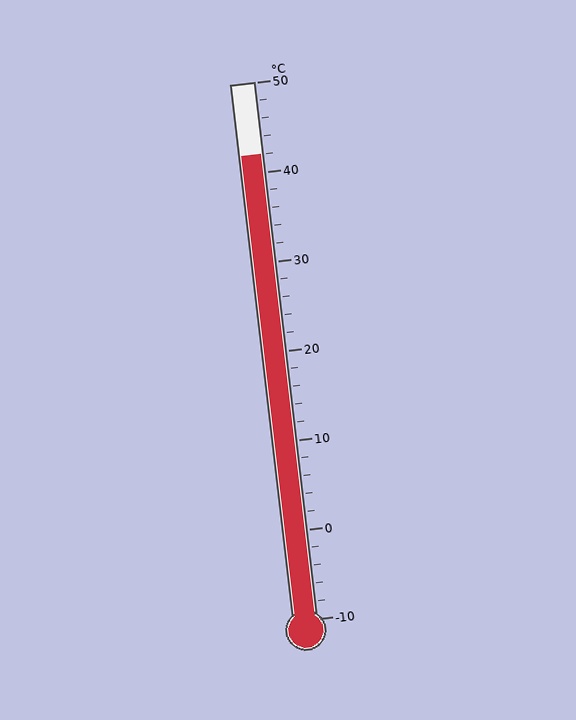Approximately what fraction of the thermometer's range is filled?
The thermometer is filled to approximately 85% of its range.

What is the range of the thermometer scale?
The thermometer scale ranges from -10°C to 50°C.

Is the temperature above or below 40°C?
The temperature is above 40°C.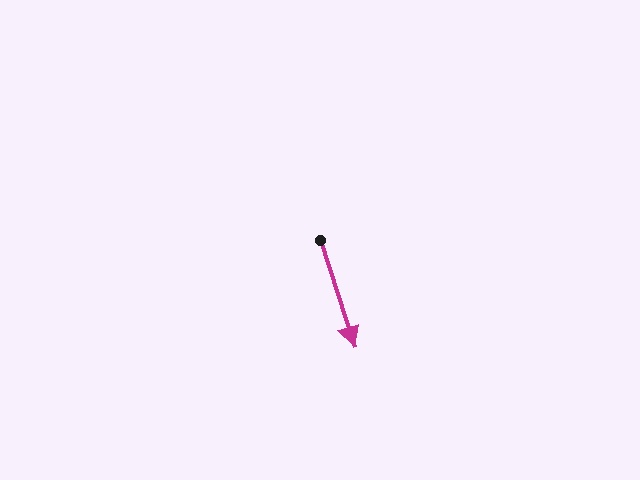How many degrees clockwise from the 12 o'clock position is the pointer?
Approximately 162 degrees.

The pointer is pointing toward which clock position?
Roughly 5 o'clock.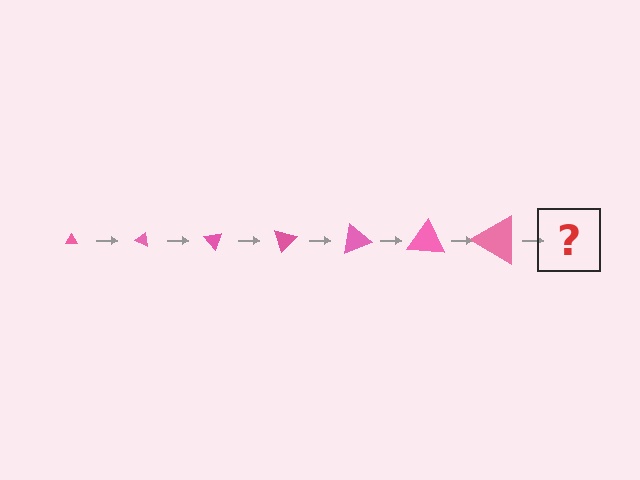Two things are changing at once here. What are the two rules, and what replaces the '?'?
The two rules are that the triangle grows larger each step and it rotates 25 degrees each step. The '?' should be a triangle, larger than the previous one and rotated 175 degrees from the start.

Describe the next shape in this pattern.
It should be a triangle, larger than the previous one and rotated 175 degrees from the start.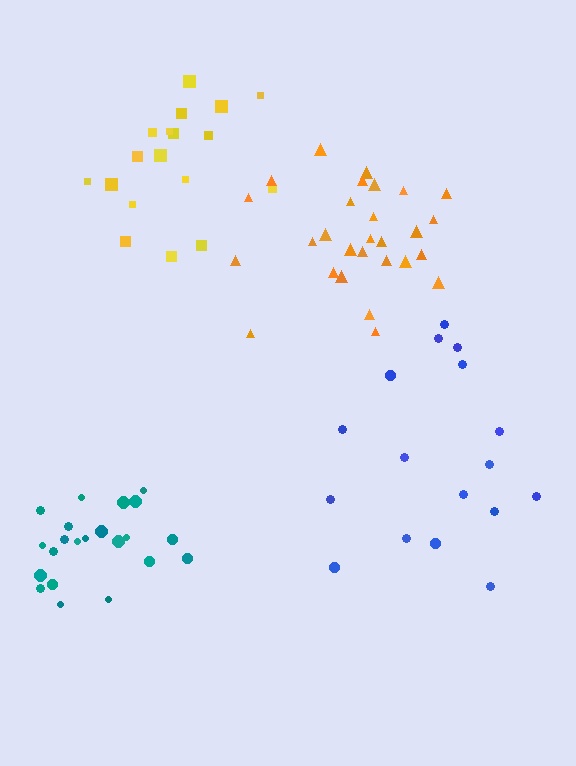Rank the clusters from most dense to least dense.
teal, orange, yellow, blue.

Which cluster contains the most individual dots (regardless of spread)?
Orange (28).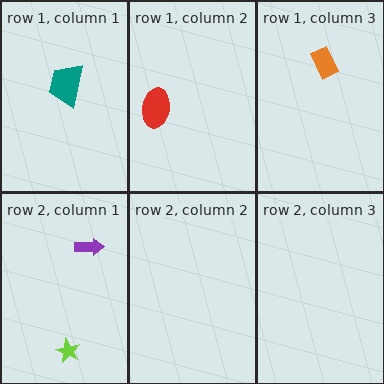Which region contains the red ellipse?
The row 1, column 2 region.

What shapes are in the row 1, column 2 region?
The red ellipse.